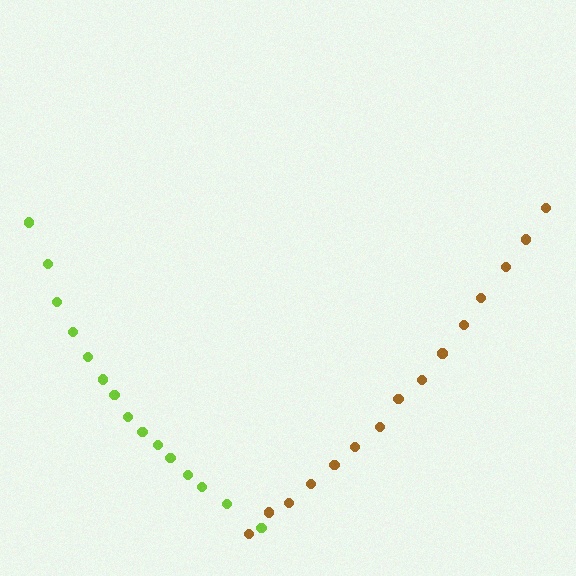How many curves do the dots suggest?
There are 2 distinct paths.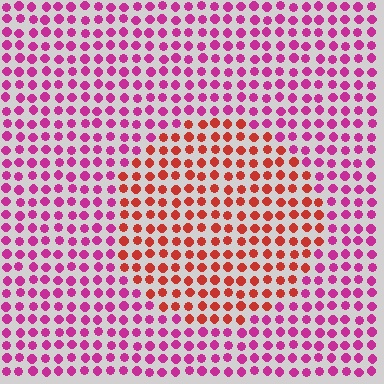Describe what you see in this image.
The image is filled with small magenta elements in a uniform arrangement. A circle-shaped region is visible where the elements are tinted to a slightly different hue, forming a subtle color boundary.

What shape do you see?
I see a circle.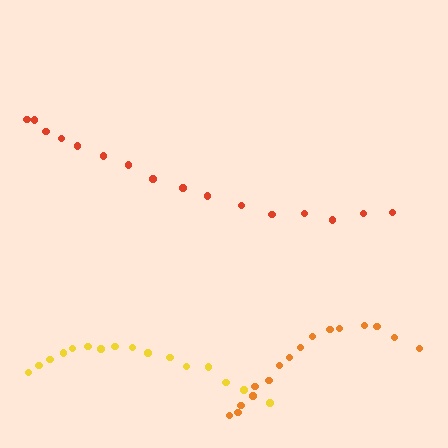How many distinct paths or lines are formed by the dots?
There are 3 distinct paths.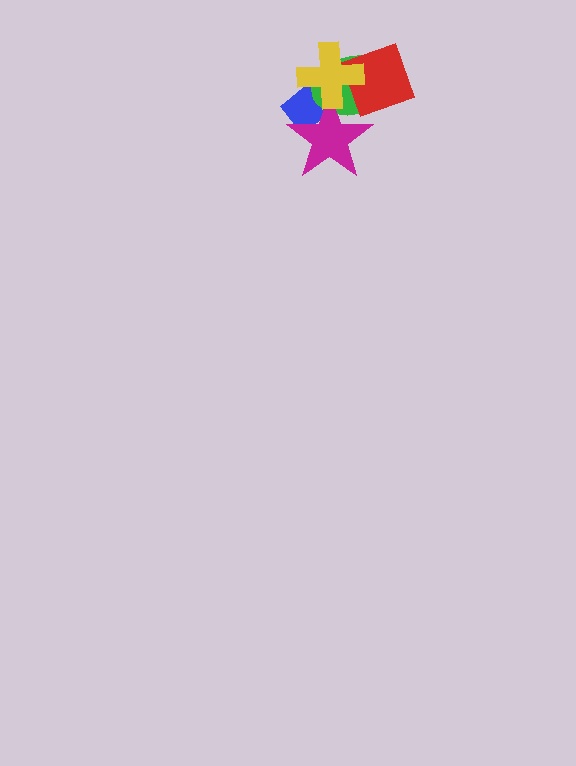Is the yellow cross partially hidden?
No, no other shape covers it.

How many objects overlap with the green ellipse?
4 objects overlap with the green ellipse.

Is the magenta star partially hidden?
Yes, it is partially covered by another shape.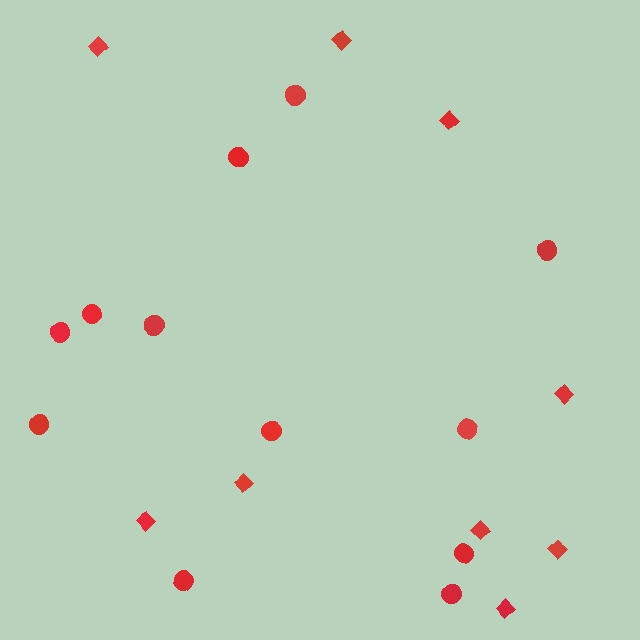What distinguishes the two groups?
There are 2 groups: one group of diamonds (9) and one group of circles (12).